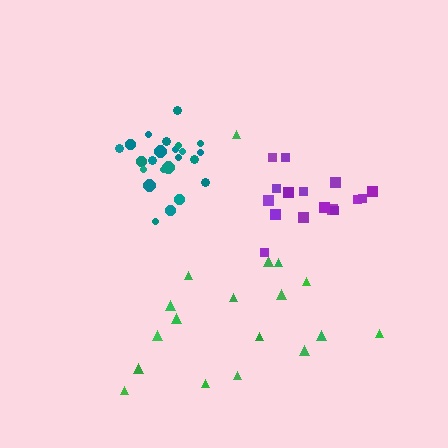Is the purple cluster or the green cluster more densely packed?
Purple.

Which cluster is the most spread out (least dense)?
Green.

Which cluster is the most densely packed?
Teal.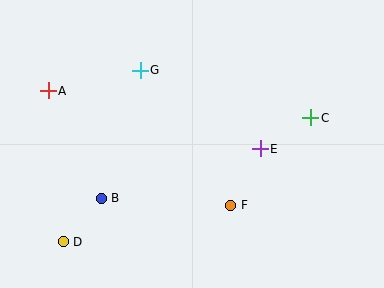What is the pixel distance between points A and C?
The distance between A and C is 264 pixels.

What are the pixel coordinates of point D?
Point D is at (63, 242).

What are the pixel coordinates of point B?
Point B is at (101, 198).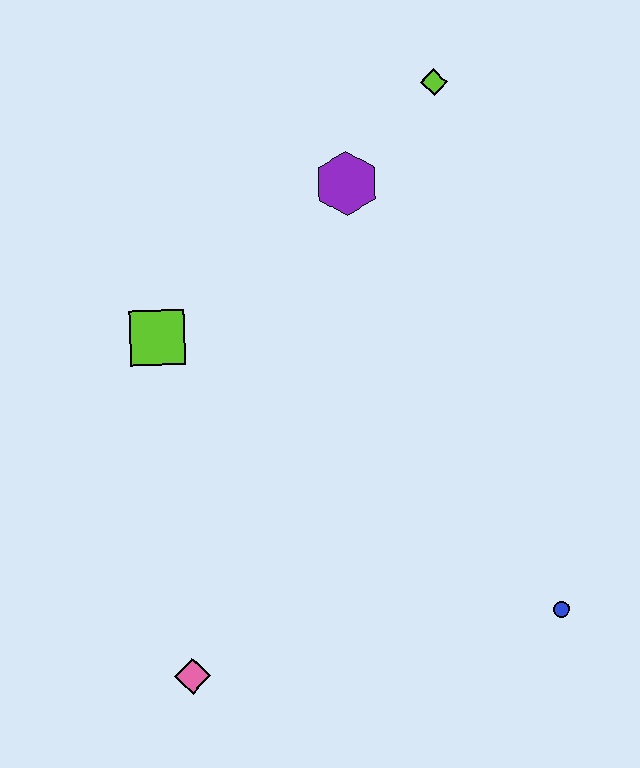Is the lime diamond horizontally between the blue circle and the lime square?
Yes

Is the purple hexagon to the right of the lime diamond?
No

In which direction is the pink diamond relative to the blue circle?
The pink diamond is to the left of the blue circle.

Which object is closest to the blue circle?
The pink diamond is closest to the blue circle.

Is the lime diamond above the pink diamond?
Yes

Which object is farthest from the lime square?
The blue circle is farthest from the lime square.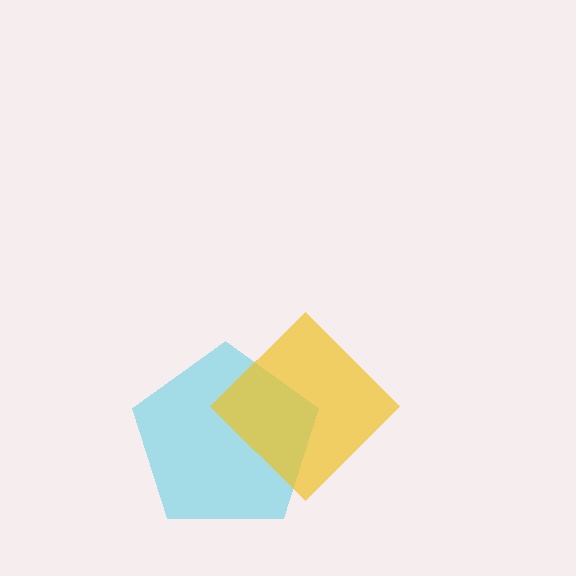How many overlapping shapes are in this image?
There are 2 overlapping shapes in the image.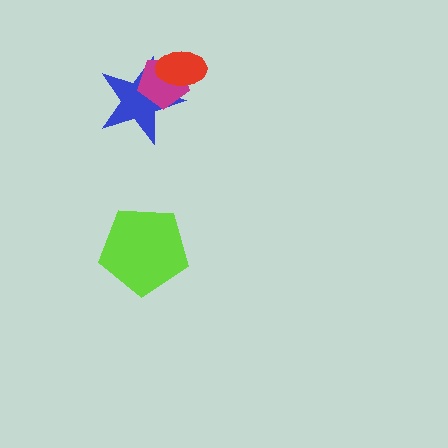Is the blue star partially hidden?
Yes, it is partially covered by another shape.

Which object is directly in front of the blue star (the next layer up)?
The magenta pentagon is directly in front of the blue star.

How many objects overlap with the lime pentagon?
0 objects overlap with the lime pentagon.